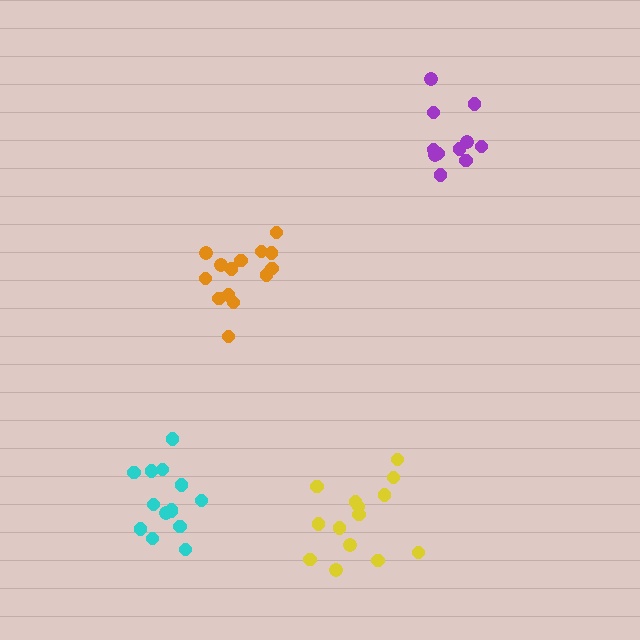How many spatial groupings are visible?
There are 4 spatial groupings.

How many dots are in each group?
Group 1: 14 dots, Group 2: 14 dots, Group 3: 11 dots, Group 4: 14 dots (53 total).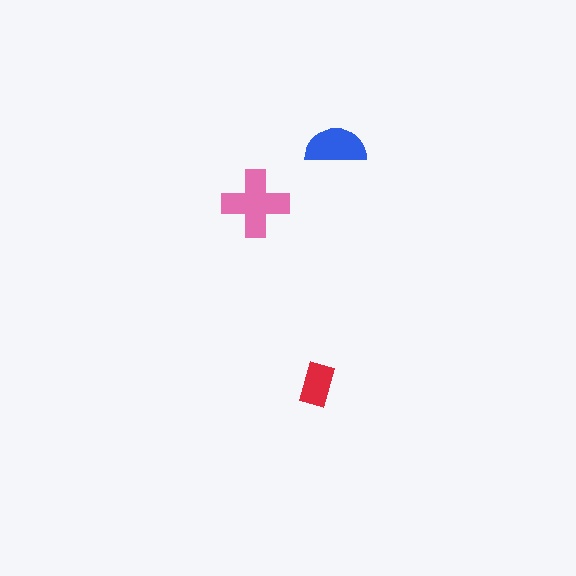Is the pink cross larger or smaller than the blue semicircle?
Larger.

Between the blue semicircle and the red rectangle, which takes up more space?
The blue semicircle.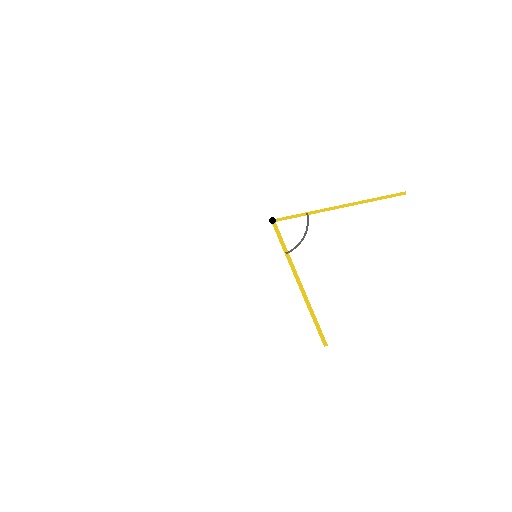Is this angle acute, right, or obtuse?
It is acute.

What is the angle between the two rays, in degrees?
Approximately 79 degrees.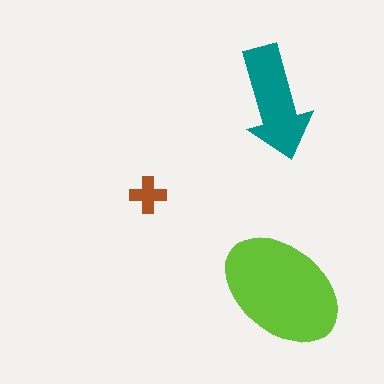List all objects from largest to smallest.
The lime ellipse, the teal arrow, the brown cross.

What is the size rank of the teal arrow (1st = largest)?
2nd.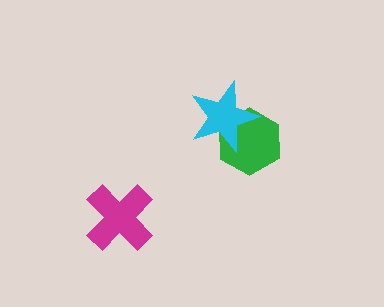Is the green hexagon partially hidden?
Yes, it is partially covered by another shape.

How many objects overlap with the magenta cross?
0 objects overlap with the magenta cross.